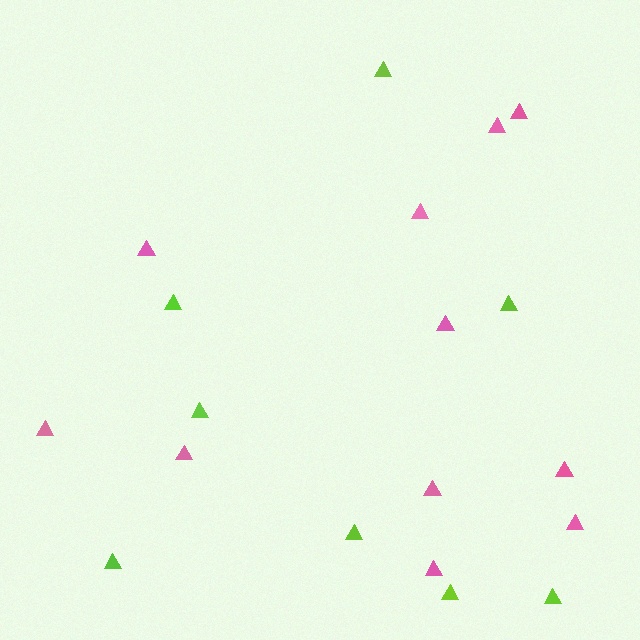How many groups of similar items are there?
There are 2 groups: one group of lime triangles (8) and one group of pink triangles (11).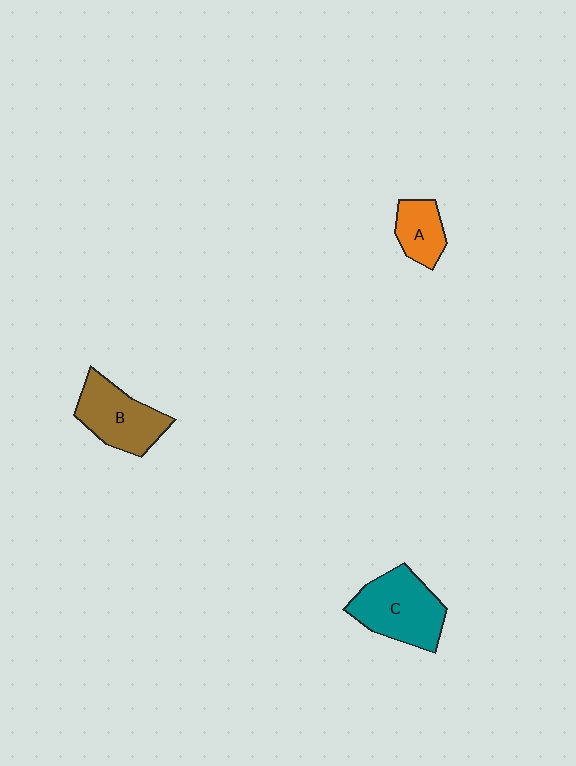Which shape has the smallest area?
Shape A (orange).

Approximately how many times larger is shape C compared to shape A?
Approximately 2.0 times.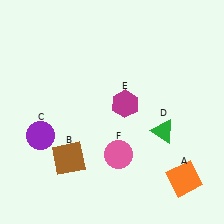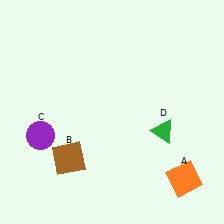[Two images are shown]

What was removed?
The pink circle (F), the magenta hexagon (E) were removed in Image 2.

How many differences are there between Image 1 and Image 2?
There are 2 differences between the two images.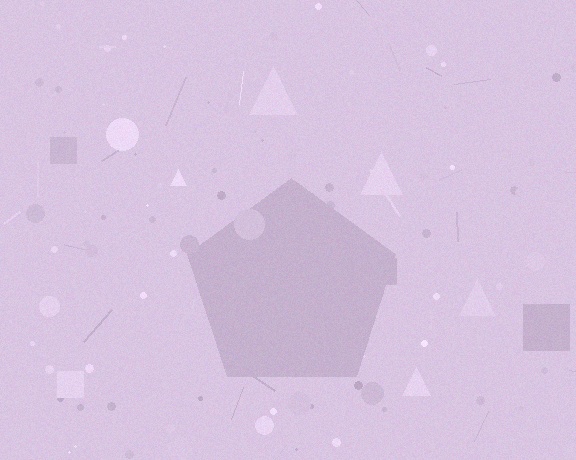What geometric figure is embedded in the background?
A pentagon is embedded in the background.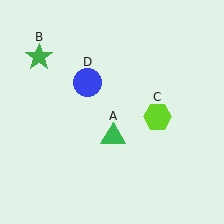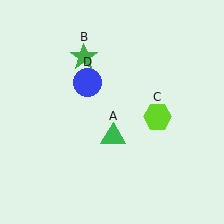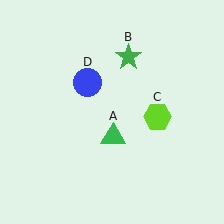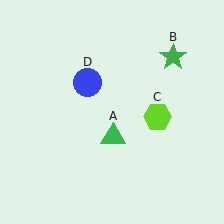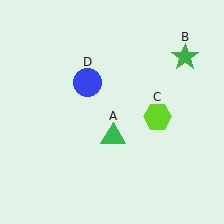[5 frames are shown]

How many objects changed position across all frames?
1 object changed position: green star (object B).